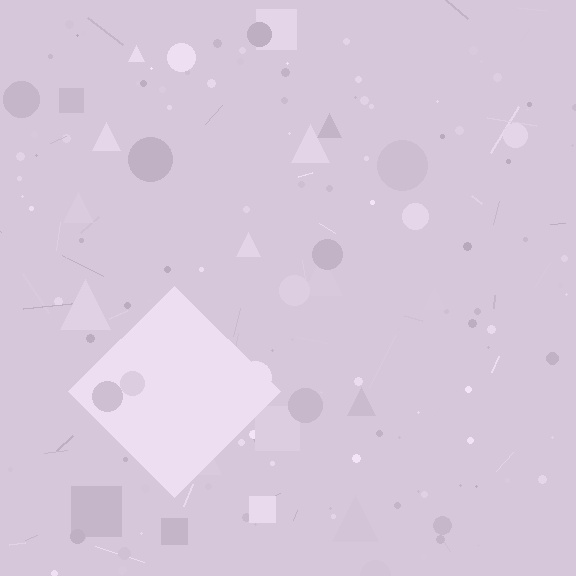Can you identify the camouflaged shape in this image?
The camouflaged shape is a diamond.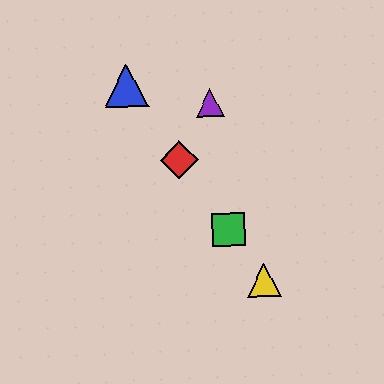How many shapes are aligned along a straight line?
4 shapes (the red diamond, the blue triangle, the green square, the yellow triangle) are aligned along a straight line.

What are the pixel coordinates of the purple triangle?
The purple triangle is at (209, 102).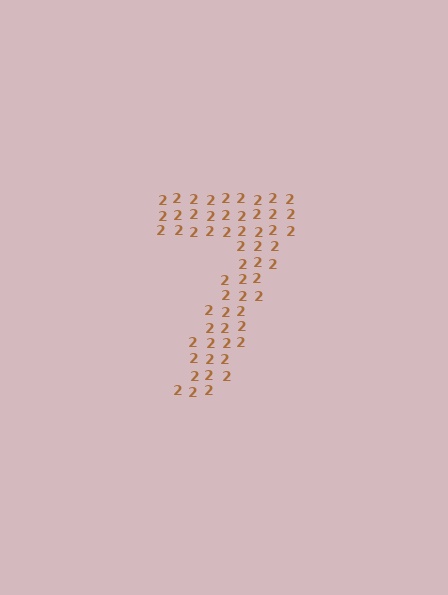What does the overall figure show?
The overall figure shows the digit 7.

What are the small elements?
The small elements are digit 2's.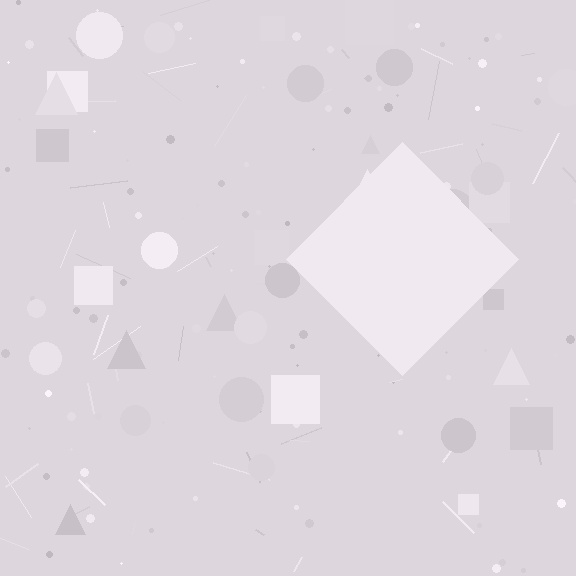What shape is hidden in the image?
A diamond is hidden in the image.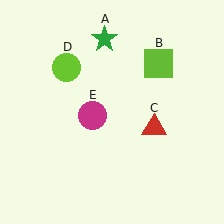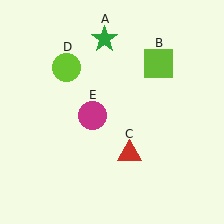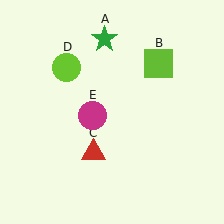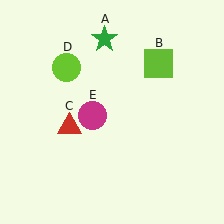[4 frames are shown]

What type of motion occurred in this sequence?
The red triangle (object C) rotated clockwise around the center of the scene.